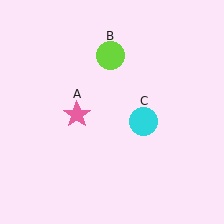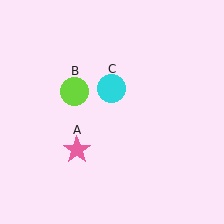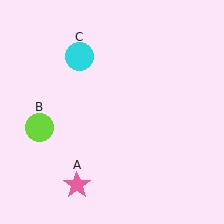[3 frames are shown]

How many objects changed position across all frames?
3 objects changed position: pink star (object A), lime circle (object B), cyan circle (object C).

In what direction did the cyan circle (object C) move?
The cyan circle (object C) moved up and to the left.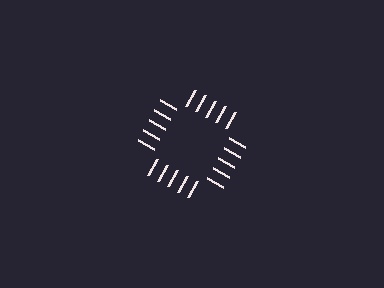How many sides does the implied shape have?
4 sides — the line-ends trace a square.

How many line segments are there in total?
20 — 5 along each of the 4 edges.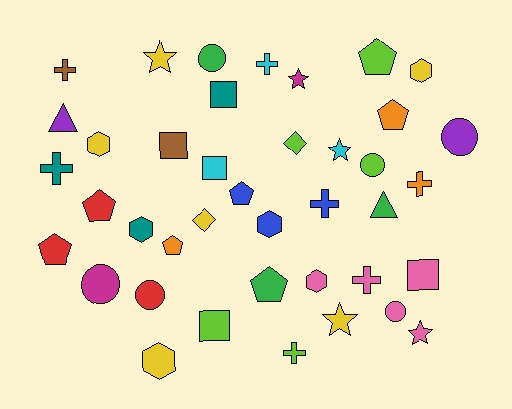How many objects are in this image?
There are 40 objects.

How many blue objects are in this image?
There are 3 blue objects.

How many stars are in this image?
There are 5 stars.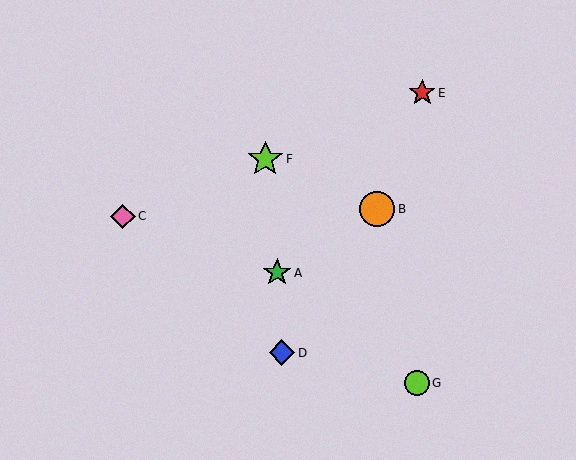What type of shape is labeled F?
Shape F is a lime star.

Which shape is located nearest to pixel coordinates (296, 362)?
The blue diamond (labeled D) at (282, 353) is nearest to that location.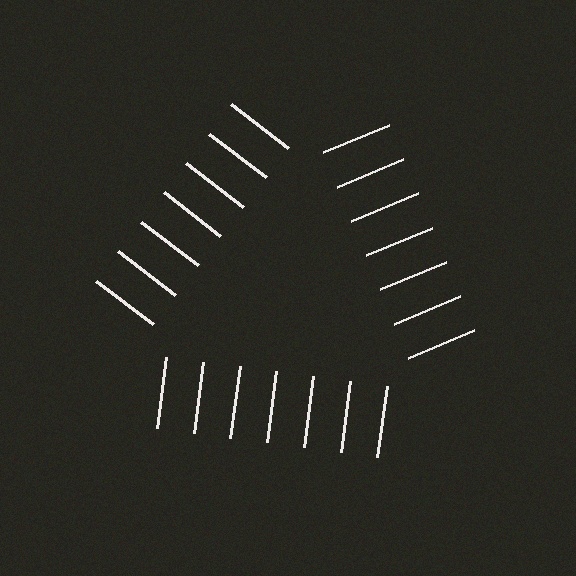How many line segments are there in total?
21 — 7 along each of the 3 edges.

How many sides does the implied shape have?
3 sides — the line-ends trace a triangle.